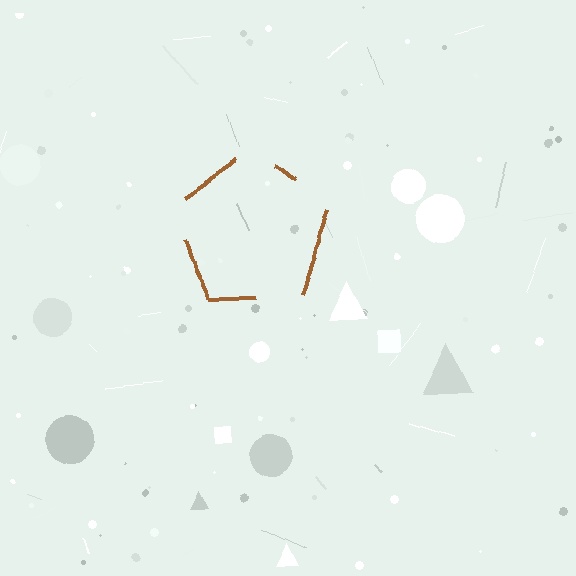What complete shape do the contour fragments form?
The contour fragments form a pentagon.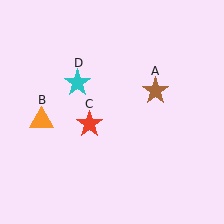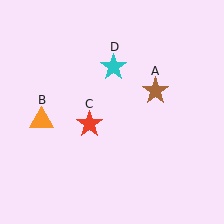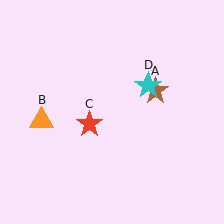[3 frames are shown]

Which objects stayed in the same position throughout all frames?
Brown star (object A) and orange triangle (object B) and red star (object C) remained stationary.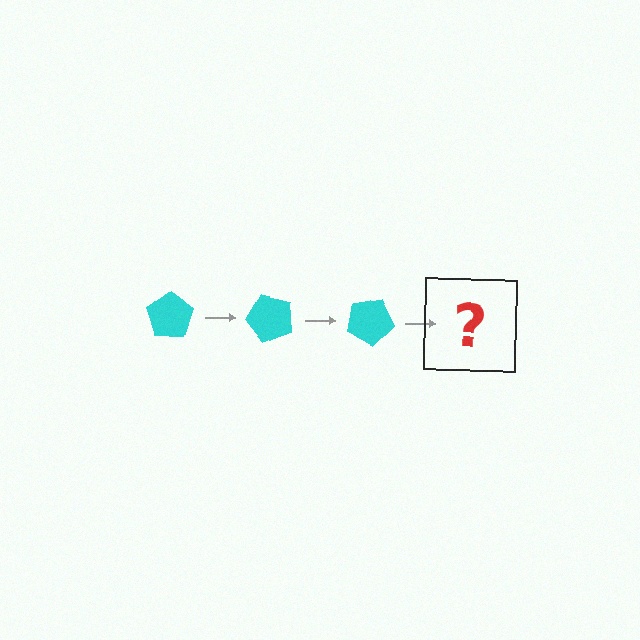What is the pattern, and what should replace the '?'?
The pattern is that the pentagon rotates 50 degrees each step. The '?' should be a cyan pentagon rotated 150 degrees.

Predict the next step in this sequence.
The next step is a cyan pentagon rotated 150 degrees.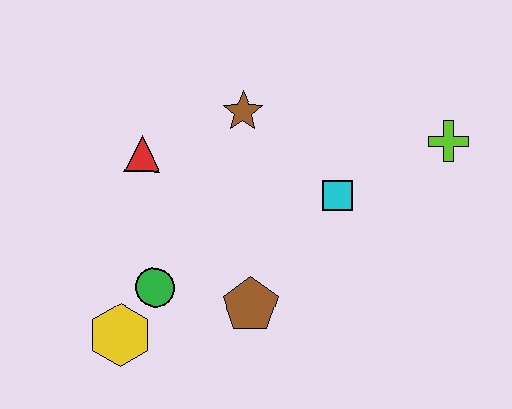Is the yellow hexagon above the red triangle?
No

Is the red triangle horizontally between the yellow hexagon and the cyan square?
Yes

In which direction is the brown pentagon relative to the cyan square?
The brown pentagon is below the cyan square.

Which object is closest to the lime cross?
The cyan square is closest to the lime cross.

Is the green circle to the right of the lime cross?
No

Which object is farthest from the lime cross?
The yellow hexagon is farthest from the lime cross.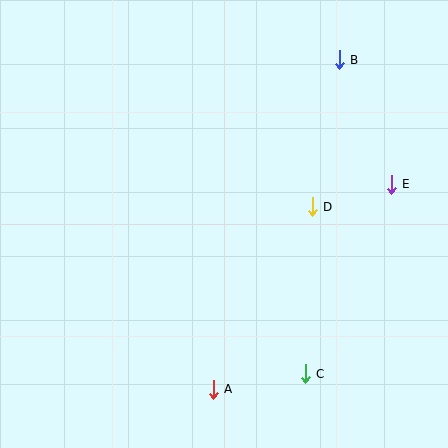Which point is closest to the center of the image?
Point D at (312, 207) is closest to the center.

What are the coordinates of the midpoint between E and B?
The midpoint between E and B is at (365, 122).